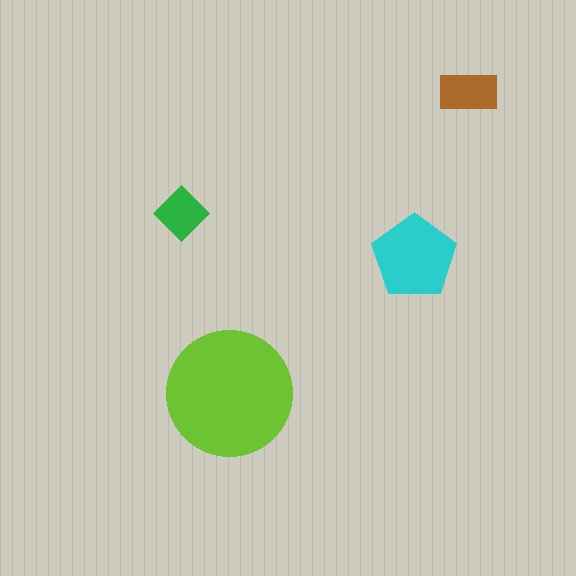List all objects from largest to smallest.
The lime circle, the cyan pentagon, the brown rectangle, the green diamond.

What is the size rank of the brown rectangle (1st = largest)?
3rd.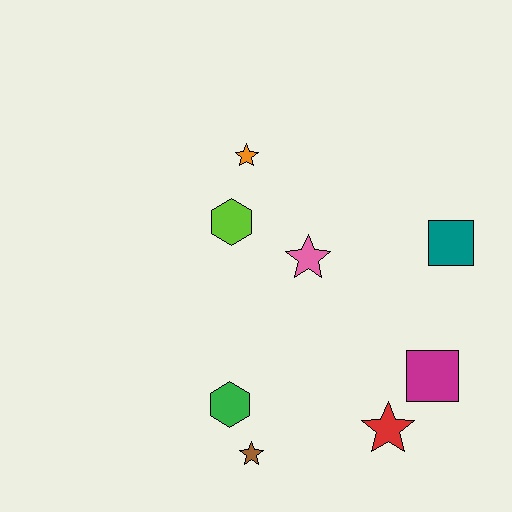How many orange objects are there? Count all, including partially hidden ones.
There is 1 orange object.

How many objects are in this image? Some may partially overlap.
There are 8 objects.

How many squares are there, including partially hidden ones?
There are 2 squares.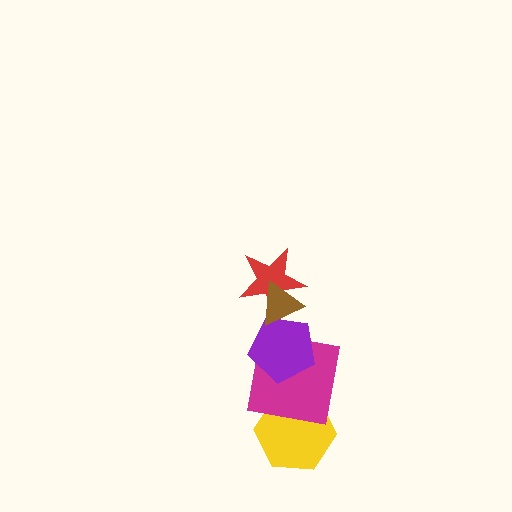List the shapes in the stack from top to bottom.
From top to bottom: the brown triangle, the red star, the purple pentagon, the magenta square, the yellow hexagon.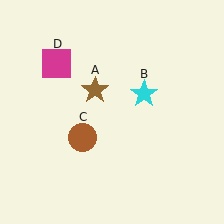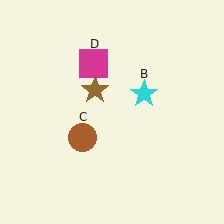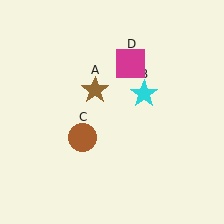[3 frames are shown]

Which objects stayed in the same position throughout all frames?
Brown star (object A) and cyan star (object B) and brown circle (object C) remained stationary.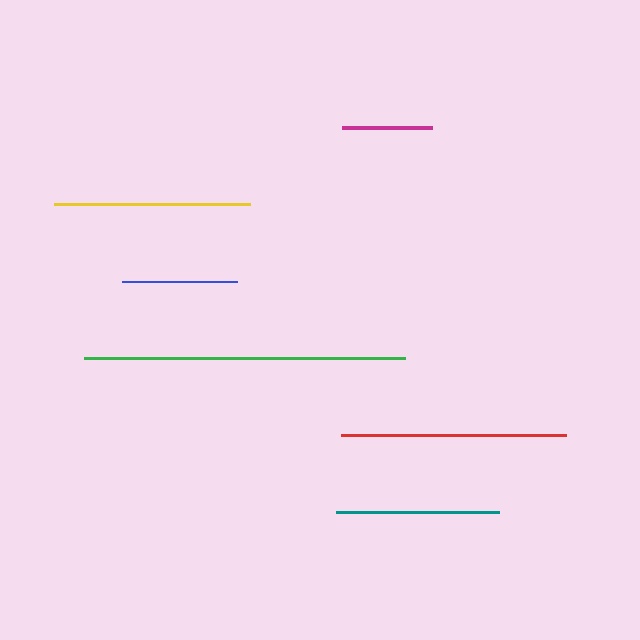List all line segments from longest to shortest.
From longest to shortest: green, red, yellow, teal, blue, magenta.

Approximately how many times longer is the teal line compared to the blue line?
The teal line is approximately 1.4 times the length of the blue line.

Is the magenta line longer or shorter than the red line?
The red line is longer than the magenta line.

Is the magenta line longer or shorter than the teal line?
The teal line is longer than the magenta line.